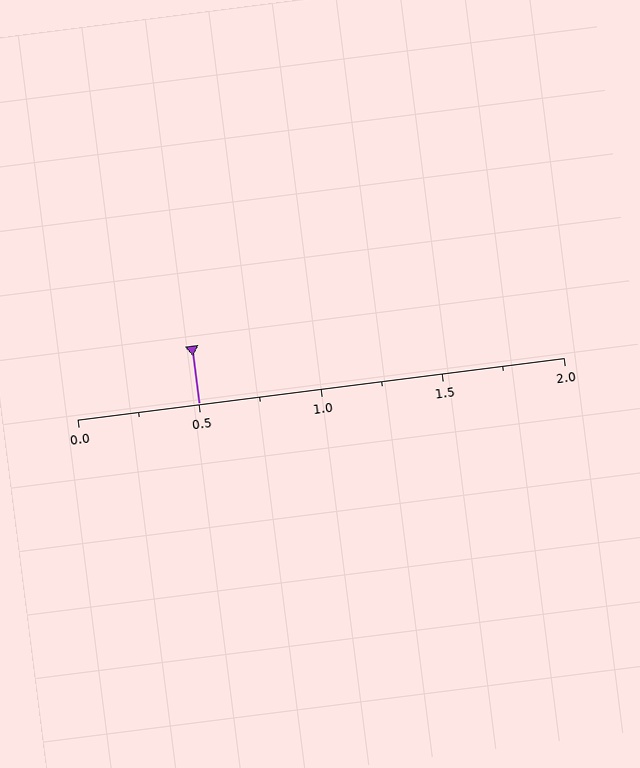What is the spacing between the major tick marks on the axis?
The major ticks are spaced 0.5 apart.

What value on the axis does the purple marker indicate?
The marker indicates approximately 0.5.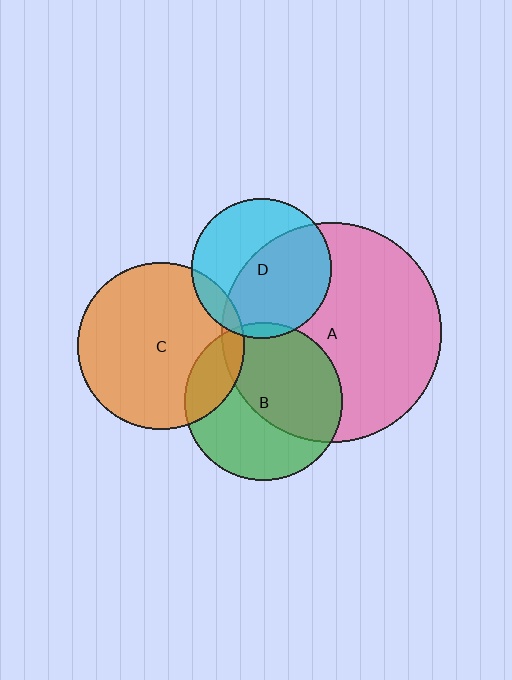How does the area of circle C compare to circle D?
Approximately 1.4 times.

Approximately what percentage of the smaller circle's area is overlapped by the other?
Approximately 20%.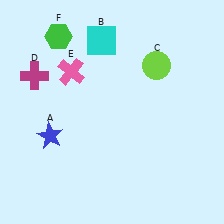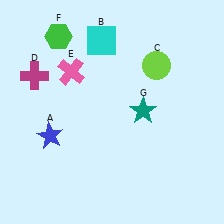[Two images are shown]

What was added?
A teal star (G) was added in Image 2.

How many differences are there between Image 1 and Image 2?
There is 1 difference between the two images.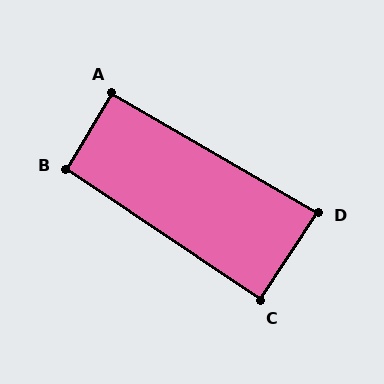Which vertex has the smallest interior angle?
D, at approximately 87 degrees.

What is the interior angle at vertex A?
Approximately 90 degrees (approximately right).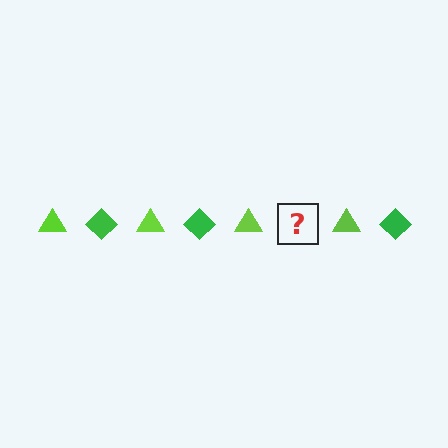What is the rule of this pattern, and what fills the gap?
The rule is that the pattern alternates between lime triangle and green diamond. The gap should be filled with a green diamond.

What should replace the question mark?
The question mark should be replaced with a green diamond.